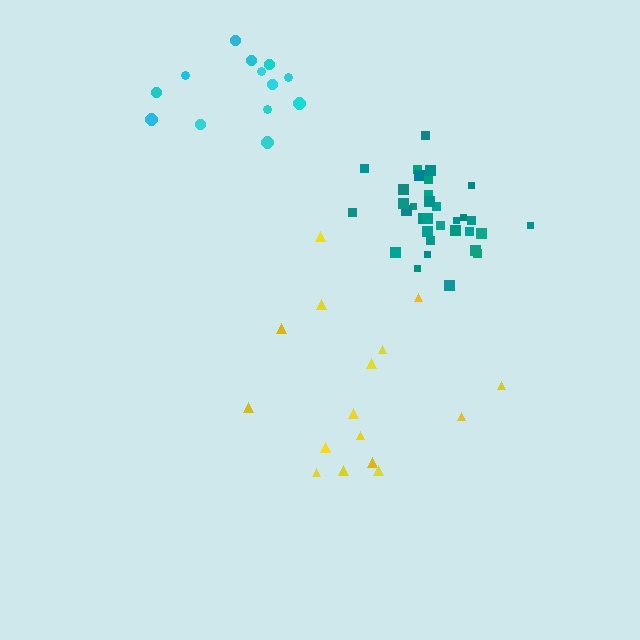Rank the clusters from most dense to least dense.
teal, cyan, yellow.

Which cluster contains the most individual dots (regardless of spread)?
Teal (33).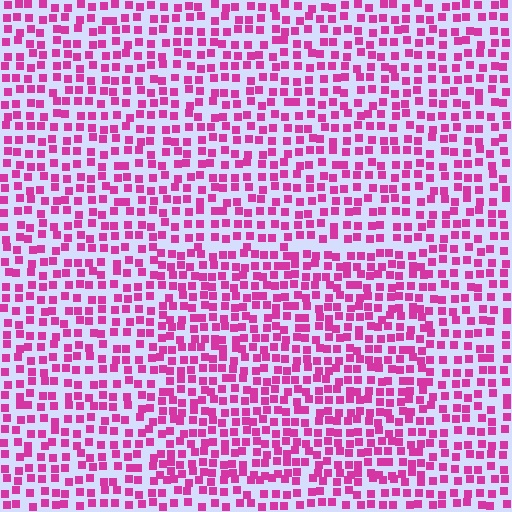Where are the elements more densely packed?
The elements are more densely packed inside the rectangle boundary.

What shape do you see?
I see a rectangle.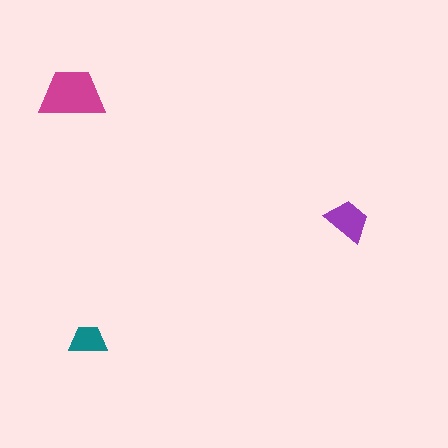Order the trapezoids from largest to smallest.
the magenta one, the purple one, the teal one.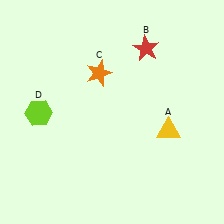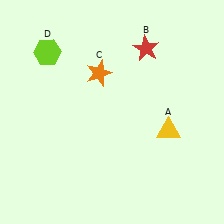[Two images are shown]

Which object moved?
The lime hexagon (D) moved up.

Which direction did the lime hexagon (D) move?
The lime hexagon (D) moved up.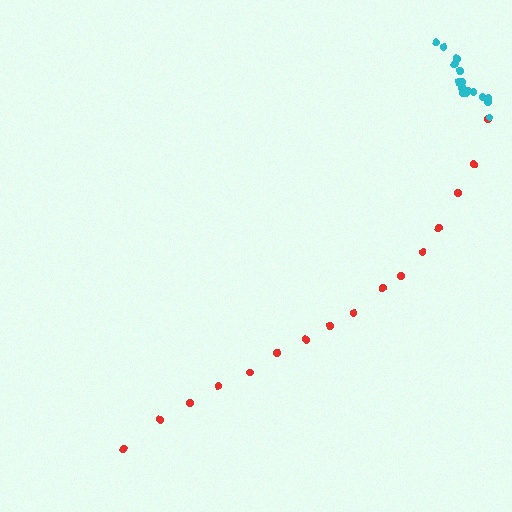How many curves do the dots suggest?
There are 2 distinct paths.